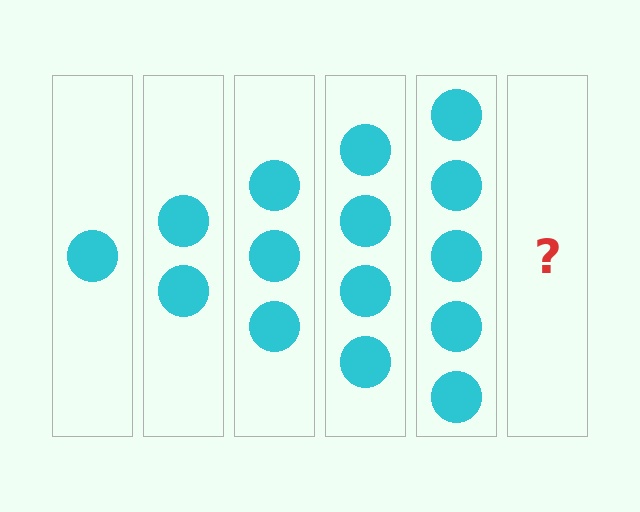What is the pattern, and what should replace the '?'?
The pattern is that each step adds one more circle. The '?' should be 6 circles.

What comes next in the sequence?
The next element should be 6 circles.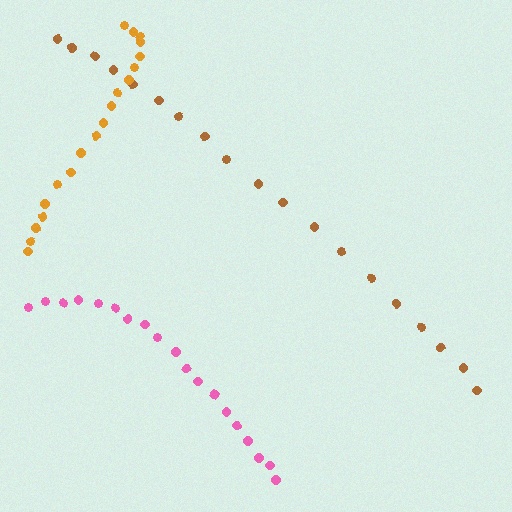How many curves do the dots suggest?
There are 3 distinct paths.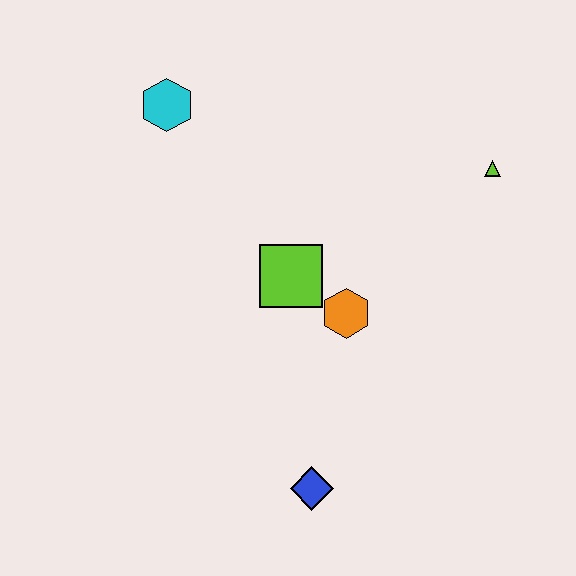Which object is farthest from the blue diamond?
The cyan hexagon is farthest from the blue diamond.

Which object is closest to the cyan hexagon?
The lime square is closest to the cyan hexagon.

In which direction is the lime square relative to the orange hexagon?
The lime square is to the left of the orange hexagon.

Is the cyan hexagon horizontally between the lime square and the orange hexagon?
No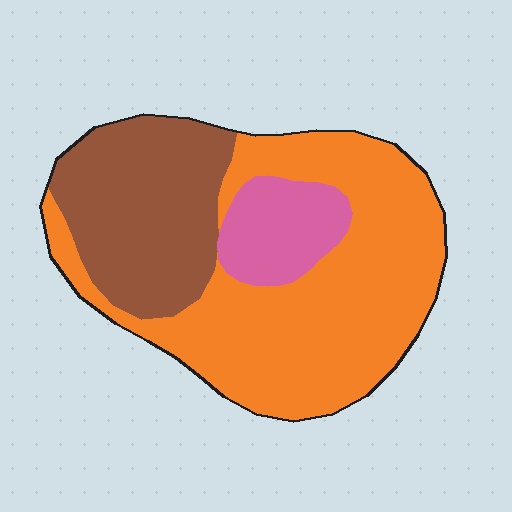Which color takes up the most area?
Orange, at roughly 55%.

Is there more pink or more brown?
Brown.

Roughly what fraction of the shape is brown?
Brown takes up between a quarter and a half of the shape.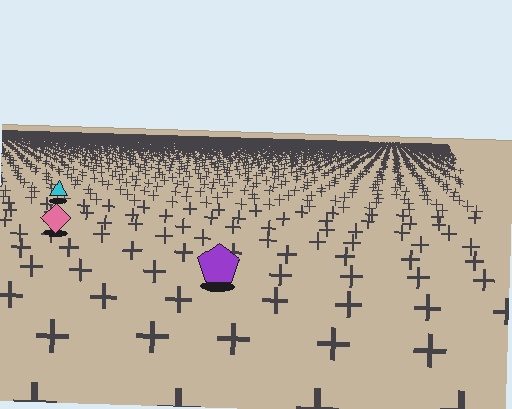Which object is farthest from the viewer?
The cyan triangle is farthest from the viewer. It appears smaller and the ground texture around it is denser.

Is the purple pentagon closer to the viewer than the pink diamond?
Yes. The purple pentagon is closer — you can tell from the texture gradient: the ground texture is coarser near it.